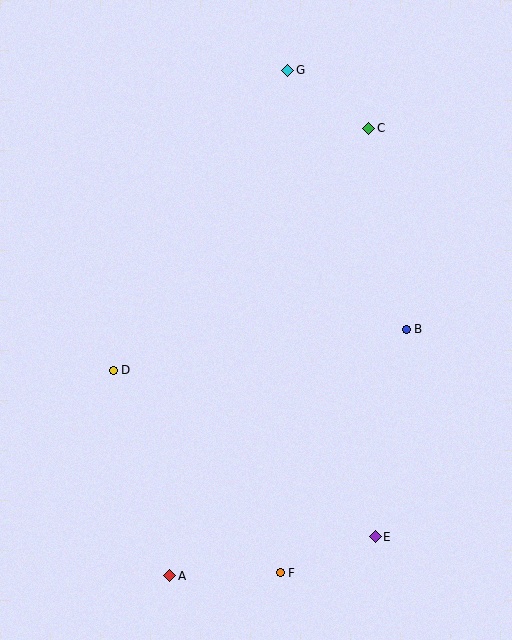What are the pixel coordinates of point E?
Point E is at (375, 537).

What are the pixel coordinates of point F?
Point F is at (280, 573).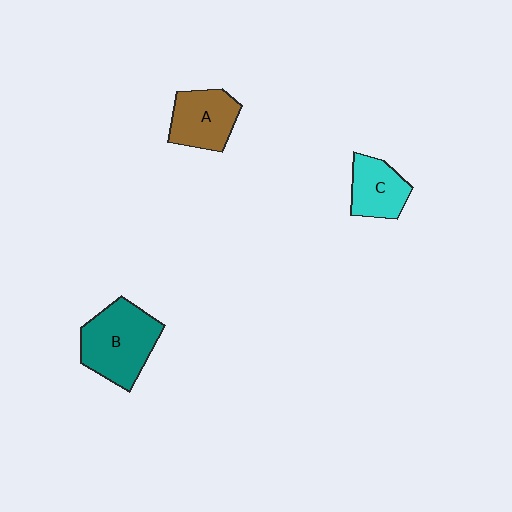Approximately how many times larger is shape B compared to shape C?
Approximately 1.6 times.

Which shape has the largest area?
Shape B (teal).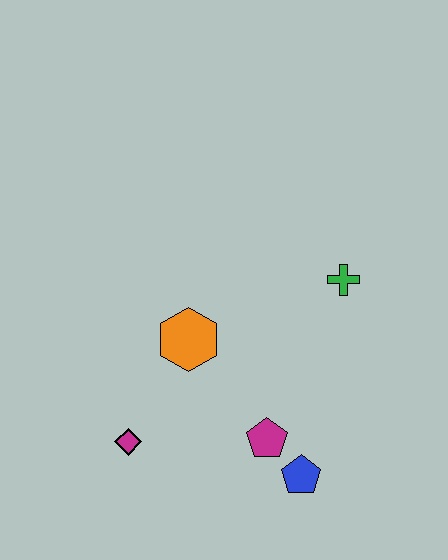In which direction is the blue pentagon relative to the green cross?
The blue pentagon is below the green cross.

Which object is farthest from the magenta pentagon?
The green cross is farthest from the magenta pentagon.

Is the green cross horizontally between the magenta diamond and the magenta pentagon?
No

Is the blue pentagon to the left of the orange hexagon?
No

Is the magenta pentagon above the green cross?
No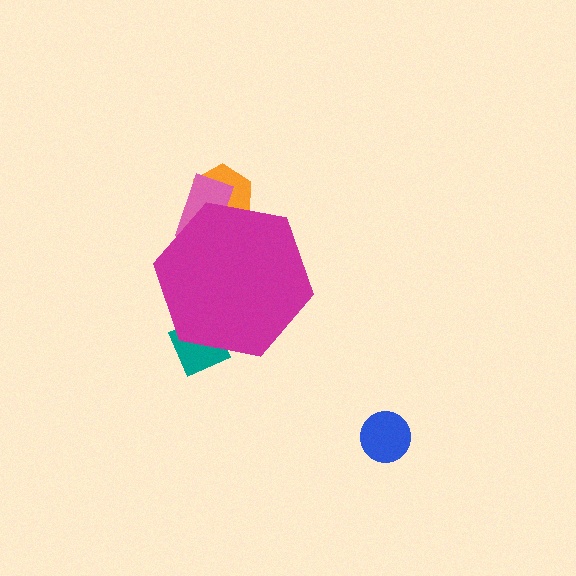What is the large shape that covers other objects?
A magenta hexagon.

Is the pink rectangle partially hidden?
Yes, the pink rectangle is partially hidden behind the magenta hexagon.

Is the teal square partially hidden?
Yes, the teal square is partially hidden behind the magenta hexagon.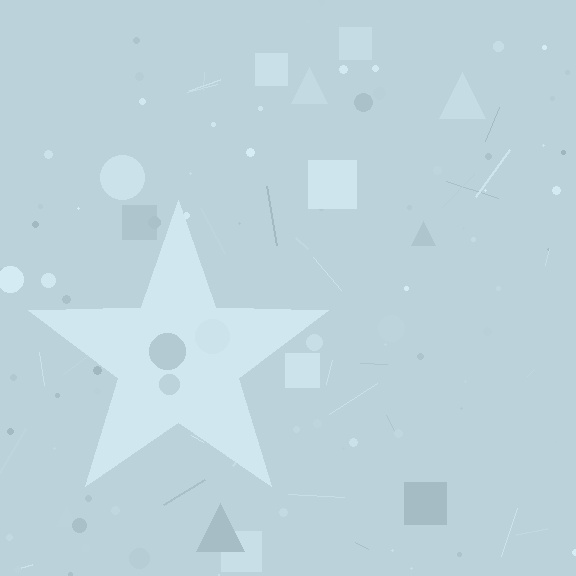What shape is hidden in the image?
A star is hidden in the image.